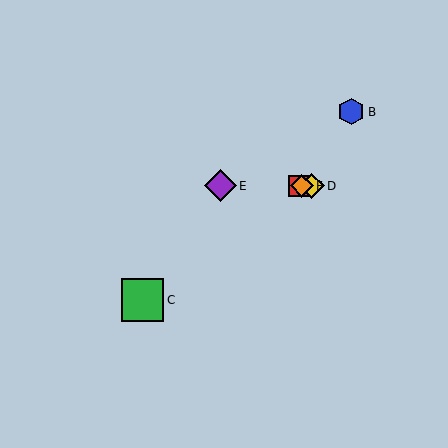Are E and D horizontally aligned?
Yes, both are at y≈186.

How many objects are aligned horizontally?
4 objects (A, D, E, F) are aligned horizontally.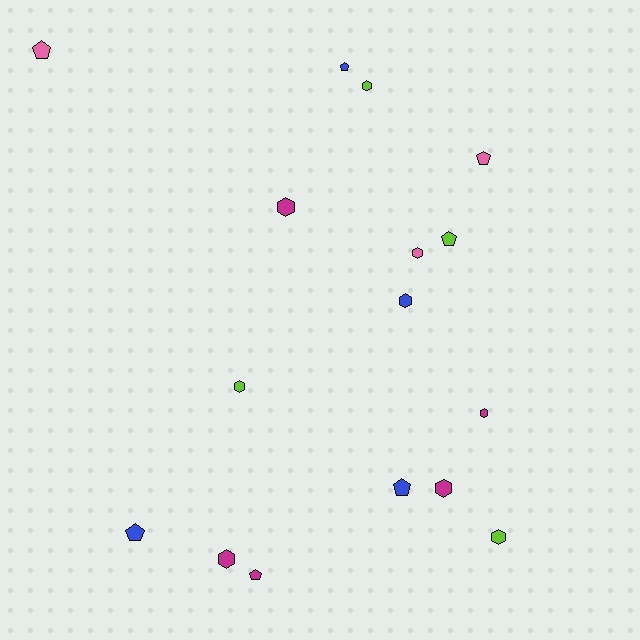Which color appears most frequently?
Magenta, with 5 objects.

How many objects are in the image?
There are 16 objects.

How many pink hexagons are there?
There is 1 pink hexagon.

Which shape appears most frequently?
Hexagon, with 9 objects.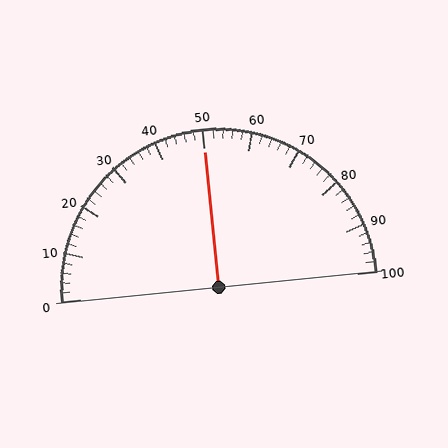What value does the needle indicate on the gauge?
The needle indicates approximately 50.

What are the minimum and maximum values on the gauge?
The gauge ranges from 0 to 100.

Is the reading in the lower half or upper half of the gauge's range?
The reading is in the upper half of the range (0 to 100).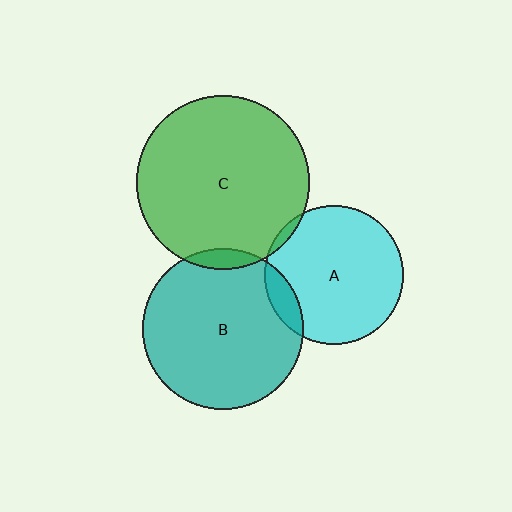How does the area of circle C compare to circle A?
Approximately 1.6 times.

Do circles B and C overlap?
Yes.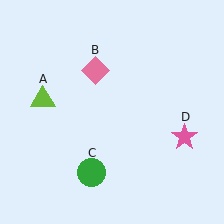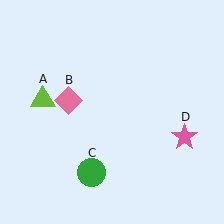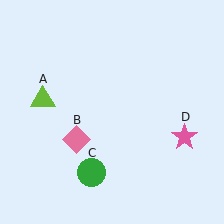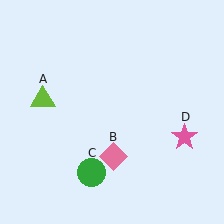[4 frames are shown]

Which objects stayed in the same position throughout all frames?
Lime triangle (object A) and green circle (object C) and pink star (object D) remained stationary.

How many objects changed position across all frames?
1 object changed position: pink diamond (object B).